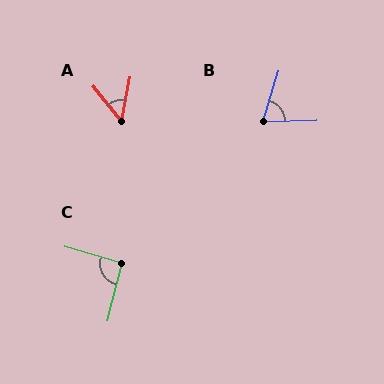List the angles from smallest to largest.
A (49°), B (71°), C (91°).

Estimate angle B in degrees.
Approximately 71 degrees.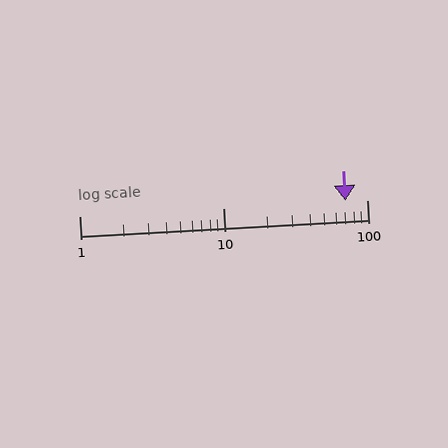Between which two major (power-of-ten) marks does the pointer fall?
The pointer is between 10 and 100.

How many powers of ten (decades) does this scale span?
The scale spans 2 decades, from 1 to 100.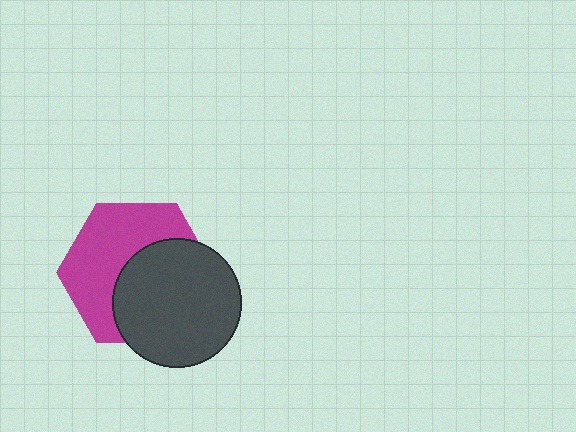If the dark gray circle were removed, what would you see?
You would see the complete magenta hexagon.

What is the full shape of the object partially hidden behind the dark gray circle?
The partially hidden object is a magenta hexagon.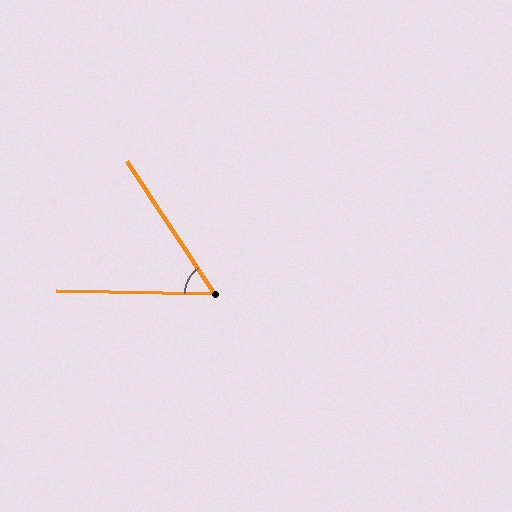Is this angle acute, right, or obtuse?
It is acute.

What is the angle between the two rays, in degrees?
Approximately 55 degrees.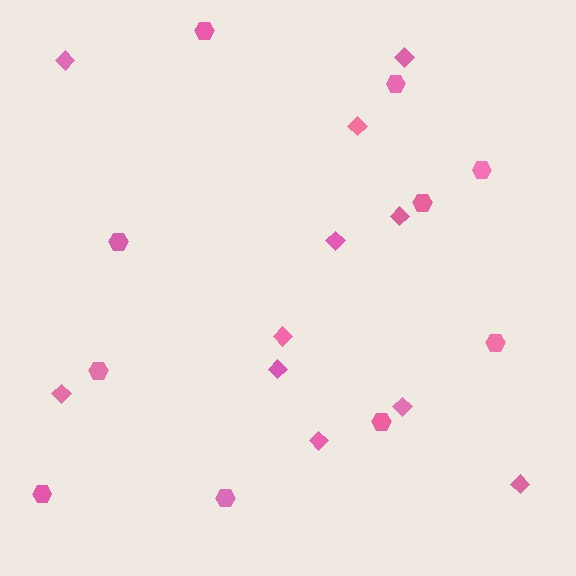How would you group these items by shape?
There are 2 groups: one group of diamonds (11) and one group of hexagons (10).